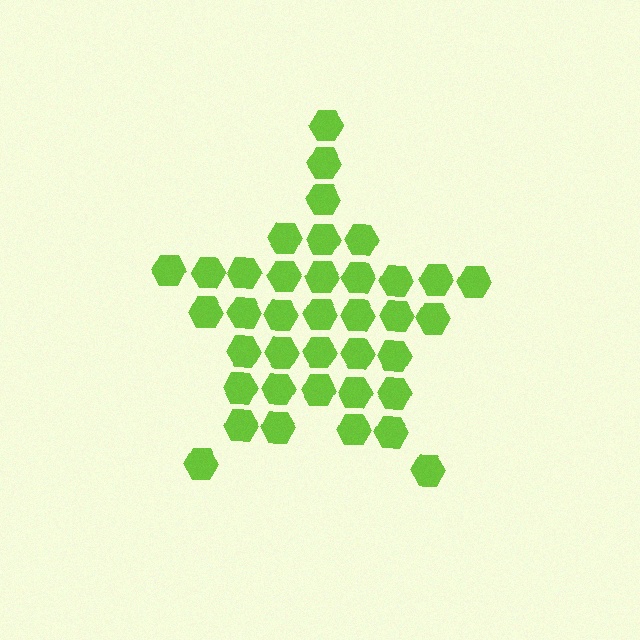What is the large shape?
The large shape is a star.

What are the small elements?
The small elements are hexagons.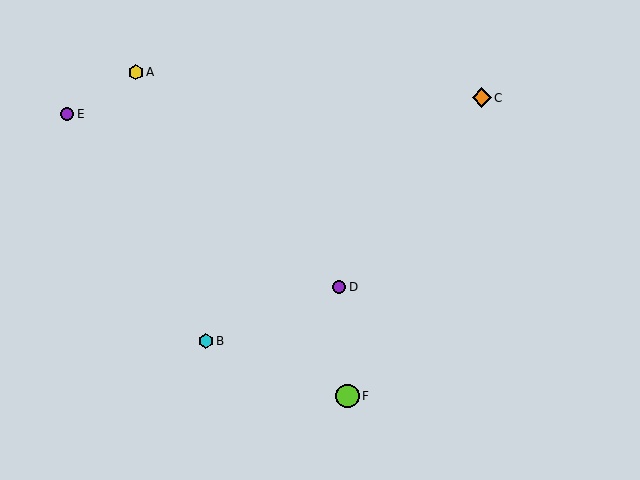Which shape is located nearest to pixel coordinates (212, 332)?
The cyan hexagon (labeled B) at (206, 341) is nearest to that location.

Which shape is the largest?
The lime circle (labeled F) is the largest.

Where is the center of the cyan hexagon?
The center of the cyan hexagon is at (206, 341).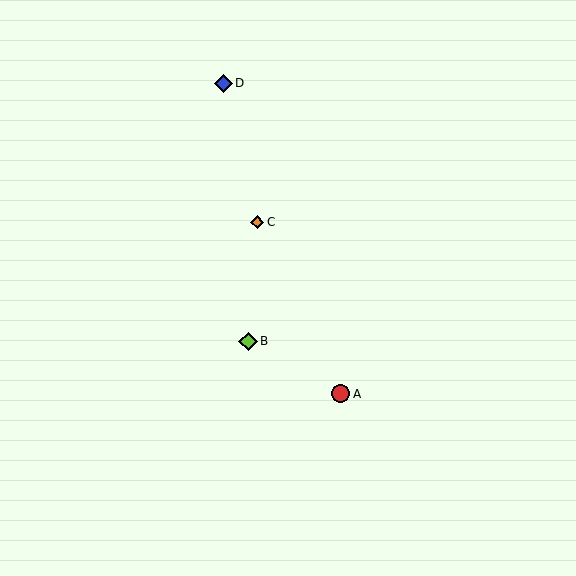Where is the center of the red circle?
The center of the red circle is at (341, 394).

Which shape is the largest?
The red circle (labeled A) is the largest.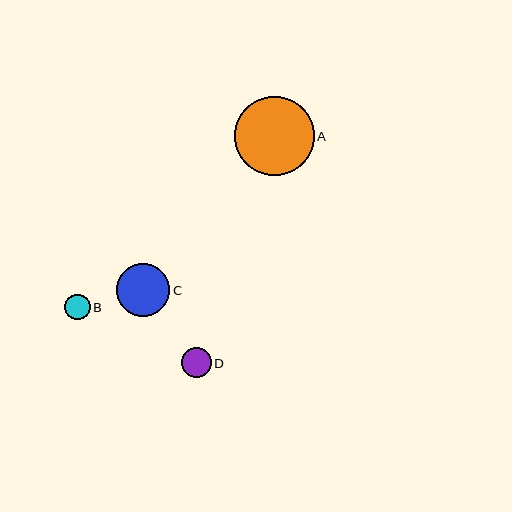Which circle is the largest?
Circle A is the largest with a size of approximately 79 pixels.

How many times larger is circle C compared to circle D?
Circle C is approximately 1.8 times the size of circle D.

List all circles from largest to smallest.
From largest to smallest: A, C, D, B.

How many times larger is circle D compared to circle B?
Circle D is approximately 1.2 times the size of circle B.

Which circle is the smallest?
Circle B is the smallest with a size of approximately 25 pixels.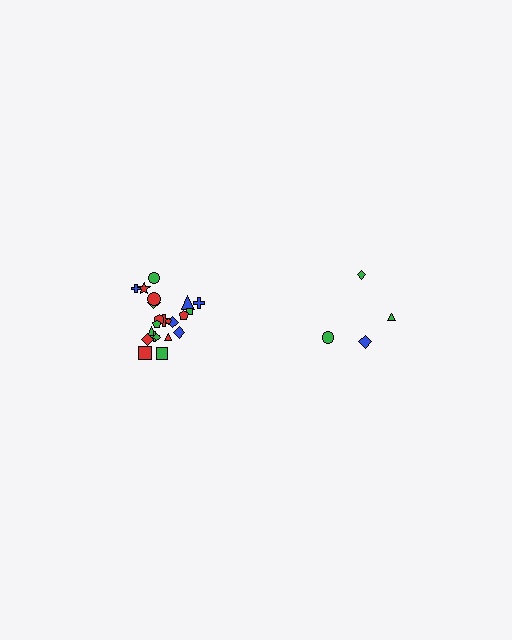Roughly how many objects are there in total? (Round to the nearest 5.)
Roughly 25 objects in total.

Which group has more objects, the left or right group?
The left group.